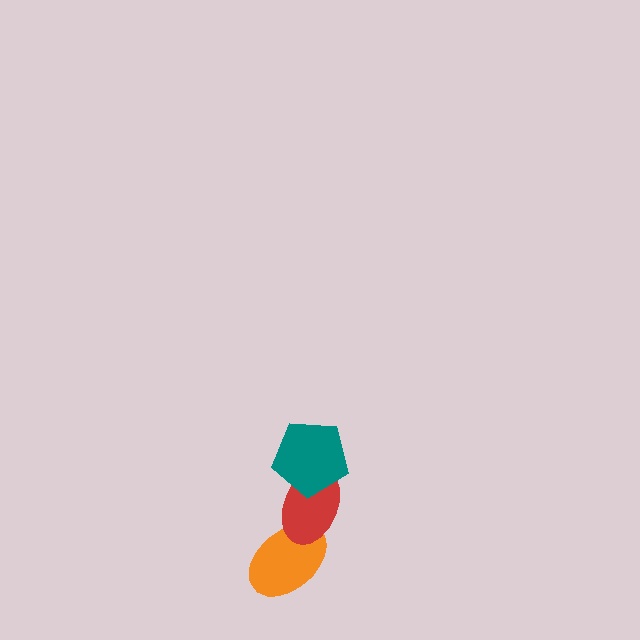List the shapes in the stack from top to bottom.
From top to bottom: the teal pentagon, the red ellipse, the orange ellipse.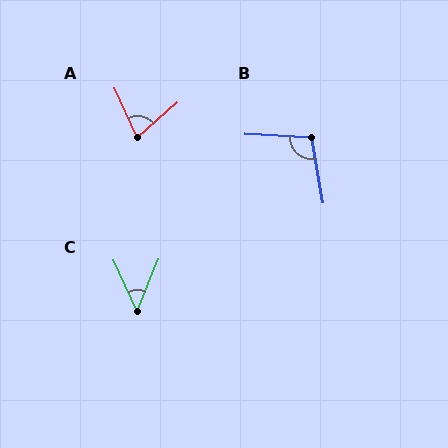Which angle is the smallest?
C, at approximately 47 degrees.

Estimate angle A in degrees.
Approximately 74 degrees.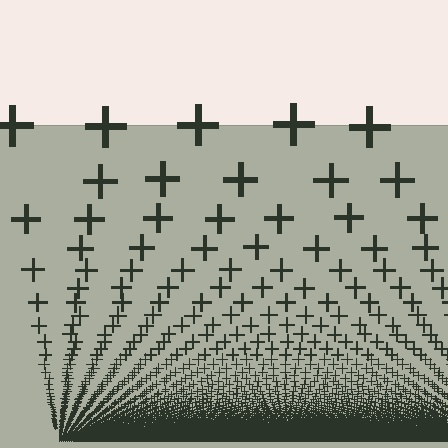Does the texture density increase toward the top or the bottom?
Density increases toward the bottom.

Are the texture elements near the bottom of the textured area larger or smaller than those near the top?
Smaller. The gradient is inverted — elements near the bottom are smaller and denser.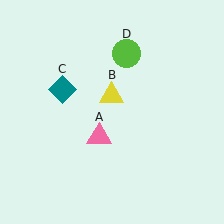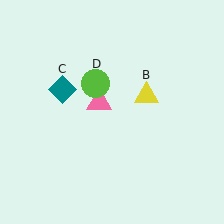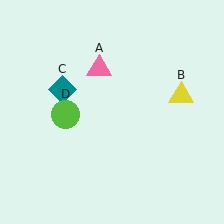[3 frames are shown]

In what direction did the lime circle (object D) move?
The lime circle (object D) moved down and to the left.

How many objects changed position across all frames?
3 objects changed position: pink triangle (object A), yellow triangle (object B), lime circle (object D).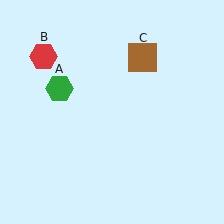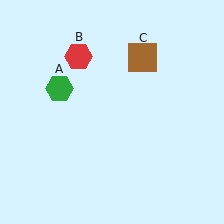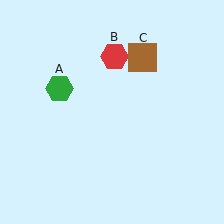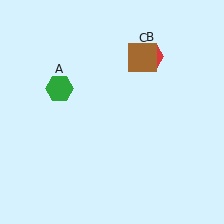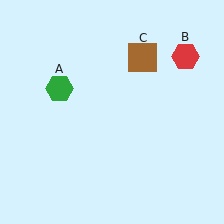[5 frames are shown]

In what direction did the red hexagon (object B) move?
The red hexagon (object B) moved right.